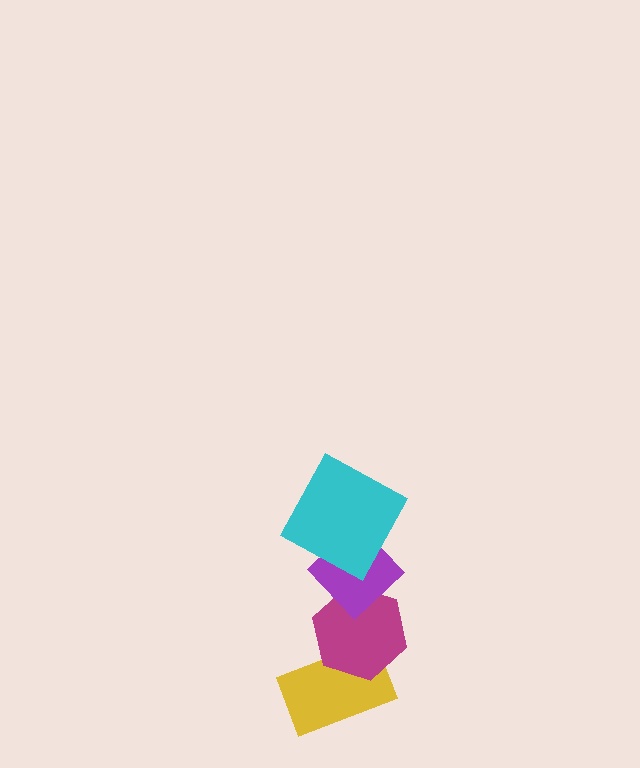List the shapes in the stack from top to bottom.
From top to bottom: the cyan square, the purple diamond, the magenta hexagon, the yellow rectangle.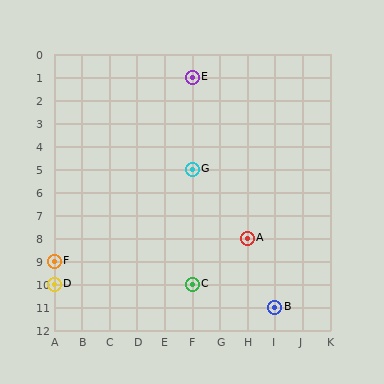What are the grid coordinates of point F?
Point F is at grid coordinates (A, 9).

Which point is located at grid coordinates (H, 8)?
Point A is at (H, 8).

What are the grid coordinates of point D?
Point D is at grid coordinates (A, 10).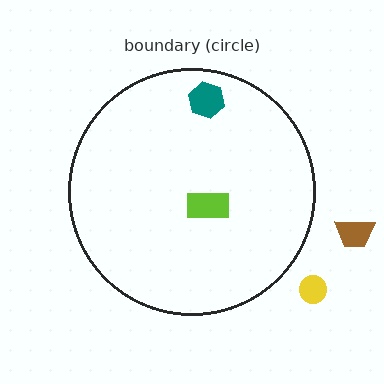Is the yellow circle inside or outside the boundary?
Outside.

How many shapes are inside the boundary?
2 inside, 2 outside.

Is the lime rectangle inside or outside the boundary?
Inside.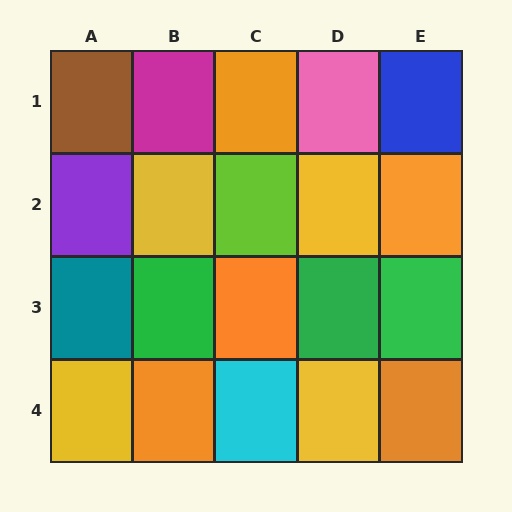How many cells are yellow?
4 cells are yellow.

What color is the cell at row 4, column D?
Yellow.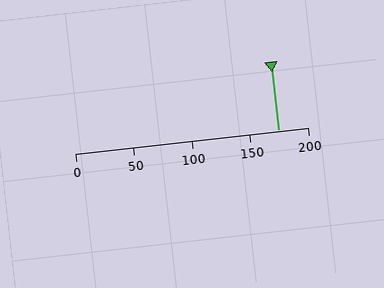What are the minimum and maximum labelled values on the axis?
The axis runs from 0 to 200.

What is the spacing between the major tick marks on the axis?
The major ticks are spaced 50 apart.